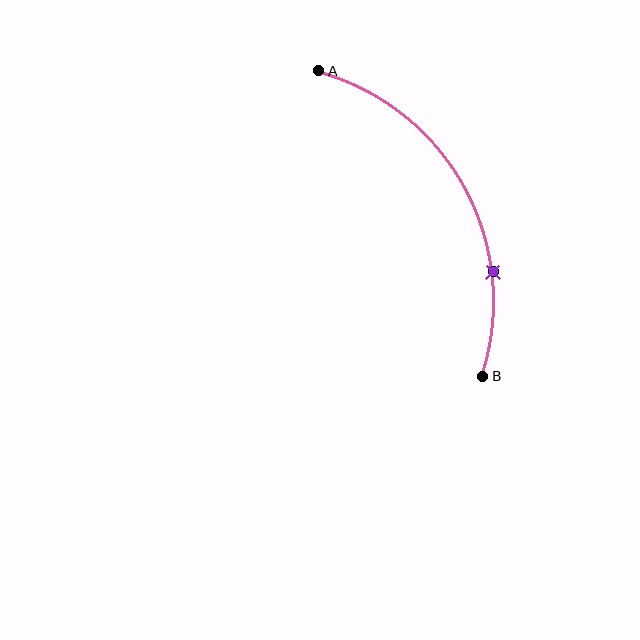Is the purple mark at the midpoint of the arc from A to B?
No. The purple mark lies on the arc but is closer to endpoint B. The arc midpoint would be at the point on the curve equidistant along the arc from both A and B.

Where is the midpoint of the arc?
The arc midpoint is the point on the curve farthest from the straight line joining A and B. It sits to the right of that line.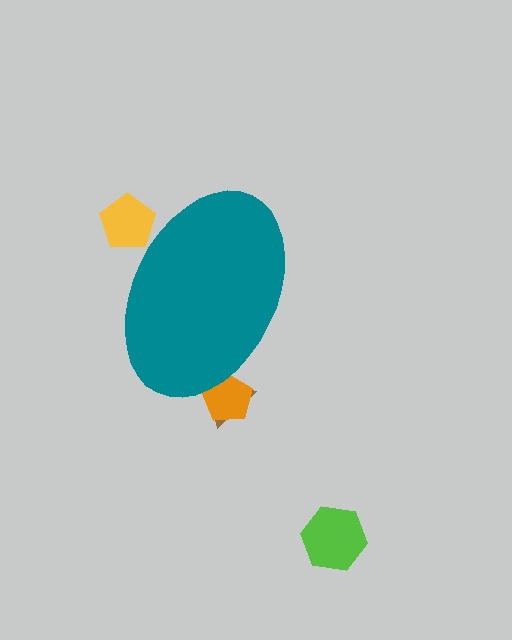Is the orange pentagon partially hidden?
Yes, the orange pentagon is partially hidden behind the teal ellipse.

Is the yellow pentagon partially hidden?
Yes, the yellow pentagon is partially hidden behind the teal ellipse.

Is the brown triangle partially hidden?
Yes, the brown triangle is partially hidden behind the teal ellipse.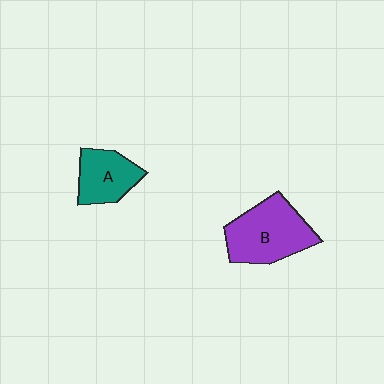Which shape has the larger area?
Shape B (purple).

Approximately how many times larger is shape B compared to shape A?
Approximately 1.5 times.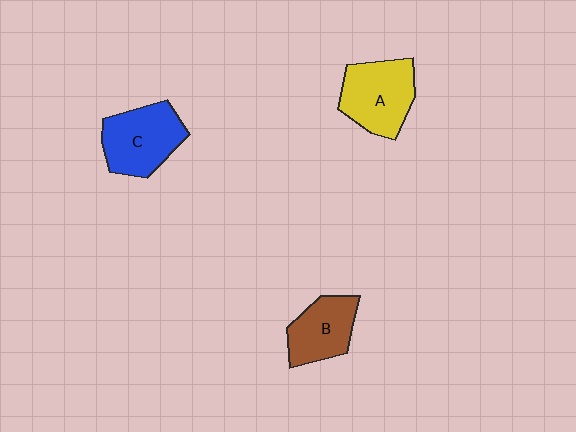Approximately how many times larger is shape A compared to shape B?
Approximately 1.3 times.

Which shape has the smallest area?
Shape B (brown).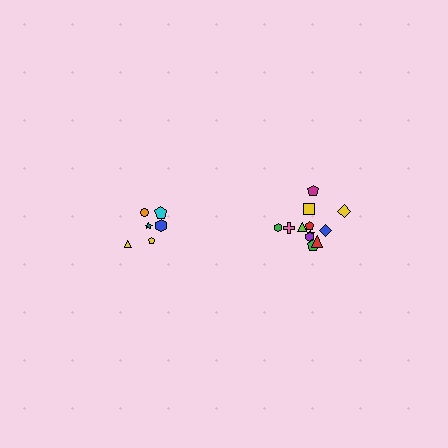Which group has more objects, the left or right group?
The right group.